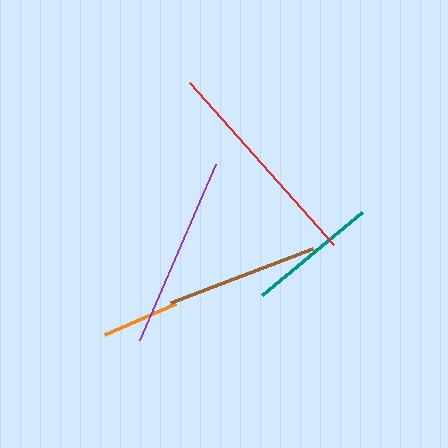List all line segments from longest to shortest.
From longest to shortest: red, purple, brown, teal, orange.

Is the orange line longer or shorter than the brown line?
The brown line is longer than the orange line.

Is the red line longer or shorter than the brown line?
The red line is longer than the brown line.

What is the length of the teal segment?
The teal segment is approximately 131 pixels long.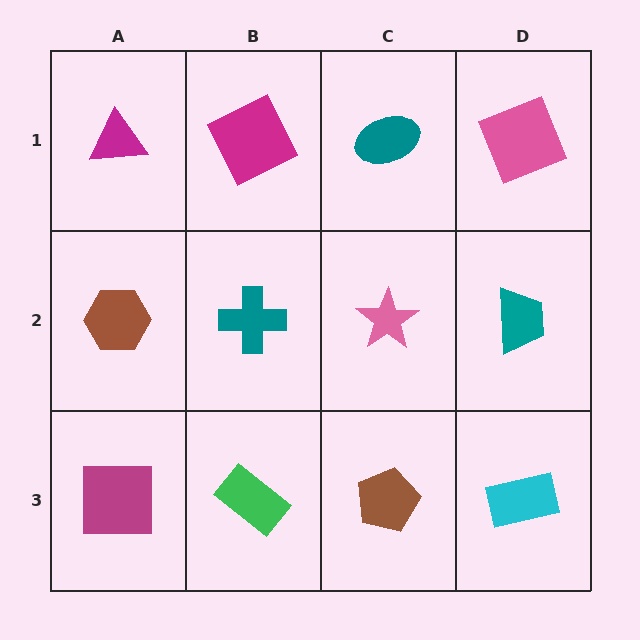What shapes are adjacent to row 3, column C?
A pink star (row 2, column C), a green rectangle (row 3, column B), a cyan rectangle (row 3, column D).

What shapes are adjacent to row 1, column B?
A teal cross (row 2, column B), a magenta triangle (row 1, column A), a teal ellipse (row 1, column C).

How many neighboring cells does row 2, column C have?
4.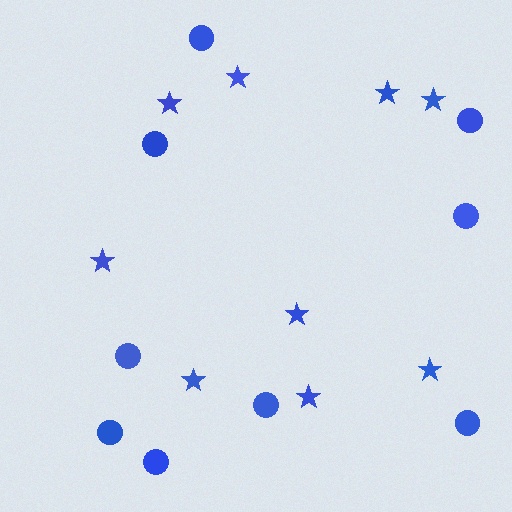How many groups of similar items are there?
There are 2 groups: one group of stars (9) and one group of circles (9).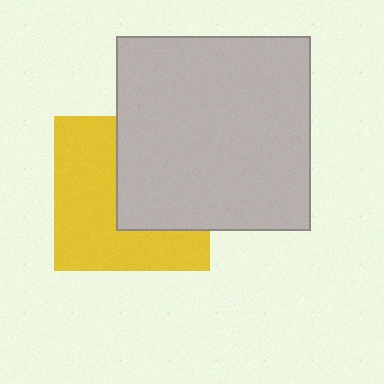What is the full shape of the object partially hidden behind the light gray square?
The partially hidden object is a yellow square.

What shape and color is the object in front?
The object in front is a light gray square.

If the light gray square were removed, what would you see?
You would see the complete yellow square.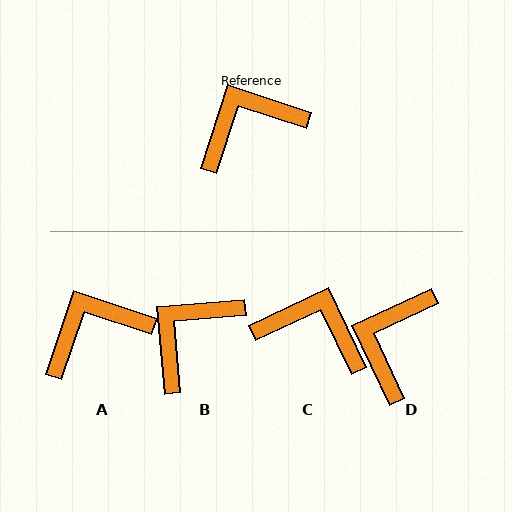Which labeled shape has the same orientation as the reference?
A.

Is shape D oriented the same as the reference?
No, it is off by about 43 degrees.